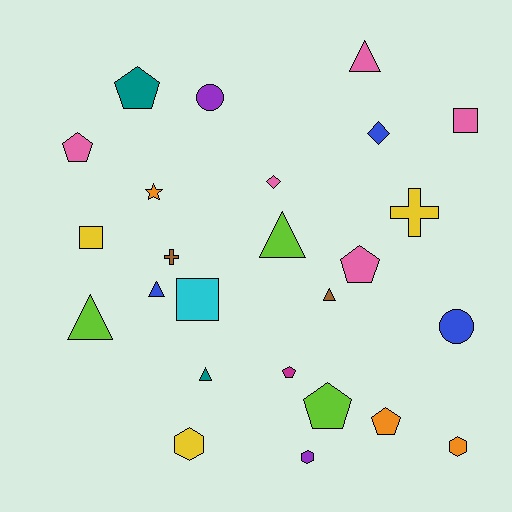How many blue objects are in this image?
There are 3 blue objects.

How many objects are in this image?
There are 25 objects.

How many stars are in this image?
There is 1 star.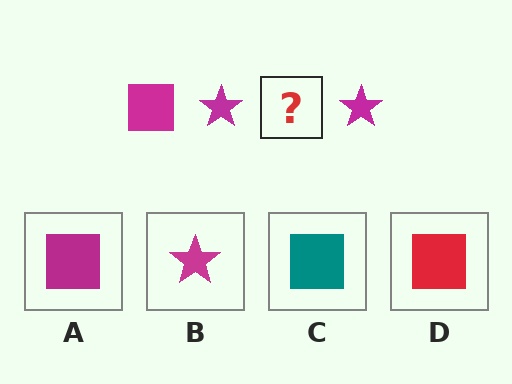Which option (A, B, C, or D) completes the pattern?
A.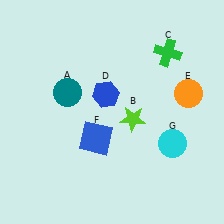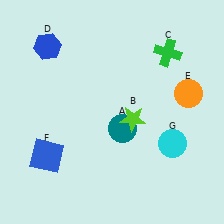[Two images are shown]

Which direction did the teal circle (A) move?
The teal circle (A) moved right.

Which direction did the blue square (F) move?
The blue square (F) moved left.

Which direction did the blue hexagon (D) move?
The blue hexagon (D) moved left.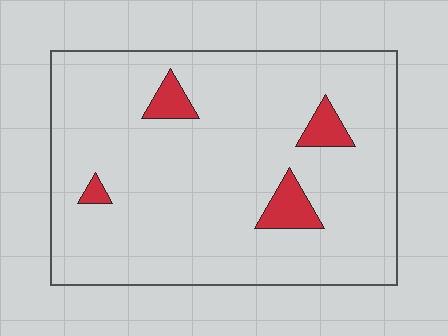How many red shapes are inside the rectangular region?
4.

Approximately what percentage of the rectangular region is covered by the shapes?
Approximately 5%.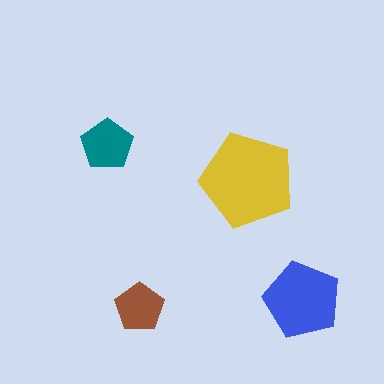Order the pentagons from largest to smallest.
the yellow one, the blue one, the teal one, the brown one.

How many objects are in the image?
There are 4 objects in the image.